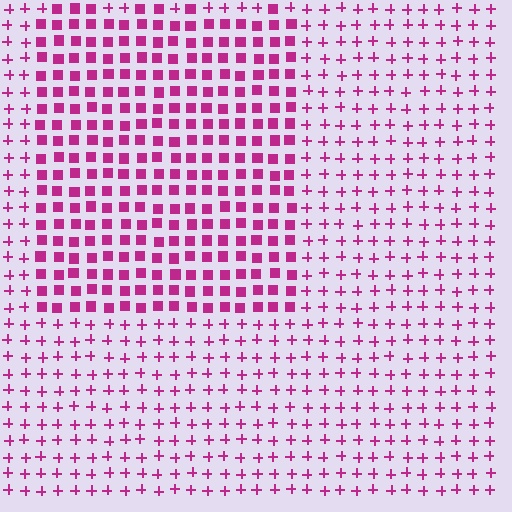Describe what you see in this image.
The image is filled with small magenta elements arranged in a uniform grid. A rectangle-shaped region contains squares, while the surrounding area contains plus signs. The boundary is defined purely by the change in element shape.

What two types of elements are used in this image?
The image uses squares inside the rectangle region and plus signs outside it.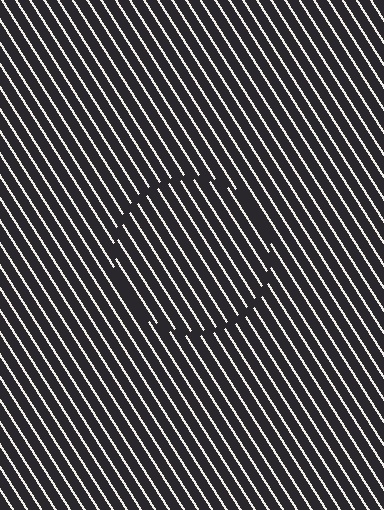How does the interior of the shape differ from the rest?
The interior of the shape contains the same grating, shifted by half a period — the contour is defined by the phase discontinuity where line-ends from the inner and outer gratings abut.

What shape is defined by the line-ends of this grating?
An illusory circle. The interior of the shape contains the same grating, shifted by half a period — the contour is defined by the phase discontinuity where line-ends from the inner and outer gratings abut.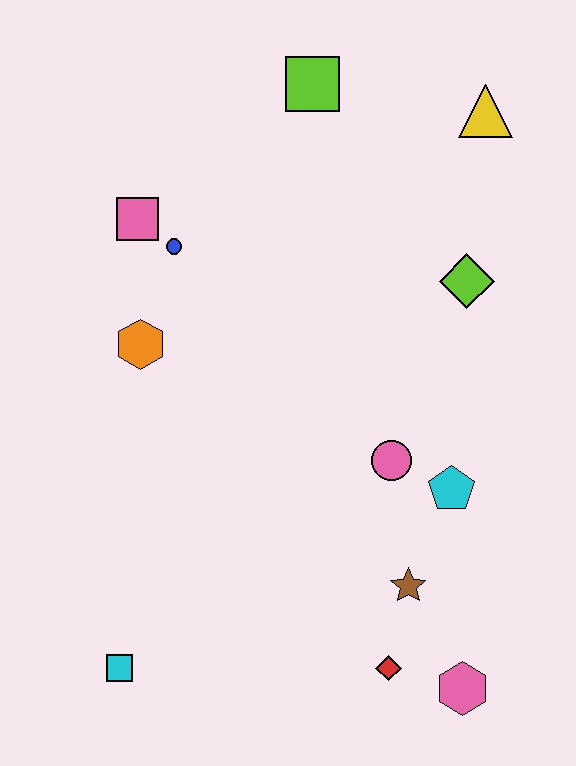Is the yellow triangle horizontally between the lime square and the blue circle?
No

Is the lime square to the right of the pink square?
Yes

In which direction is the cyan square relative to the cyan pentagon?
The cyan square is to the left of the cyan pentagon.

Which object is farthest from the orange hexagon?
The pink hexagon is farthest from the orange hexagon.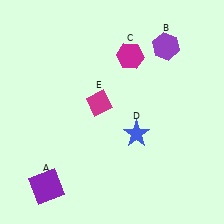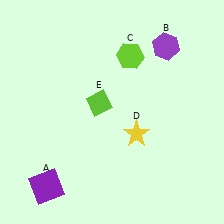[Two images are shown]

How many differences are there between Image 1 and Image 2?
There are 3 differences between the two images.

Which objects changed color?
C changed from magenta to lime. D changed from blue to yellow. E changed from magenta to lime.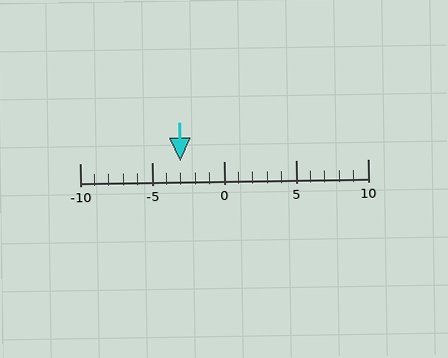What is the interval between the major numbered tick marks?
The major tick marks are spaced 5 units apart.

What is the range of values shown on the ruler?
The ruler shows values from -10 to 10.